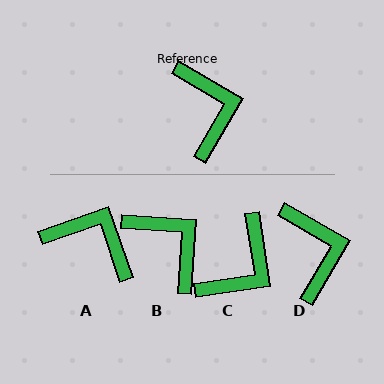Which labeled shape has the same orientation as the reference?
D.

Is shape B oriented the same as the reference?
No, it is off by about 27 degrees.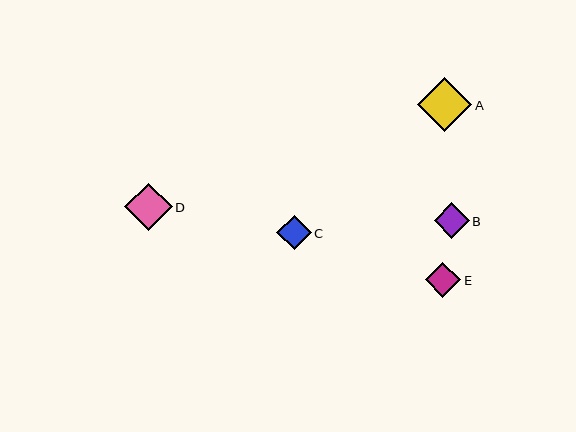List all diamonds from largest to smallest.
From largest to smallest: A, D, B, E, C.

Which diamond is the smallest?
Diamond C is the smallest with a size of approximately 34 pixels.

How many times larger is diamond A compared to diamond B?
Diamond A is approximately 1.5 times the size of diamond B.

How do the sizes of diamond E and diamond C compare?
Diamond E and diamond C are approximately the same size.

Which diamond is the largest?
Diamond A is the largest with a size of approximately 54 pixels.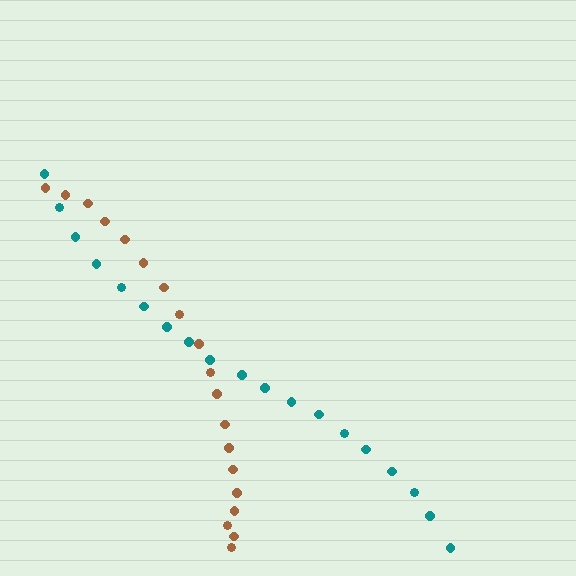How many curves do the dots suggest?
There are 2 distinct paths.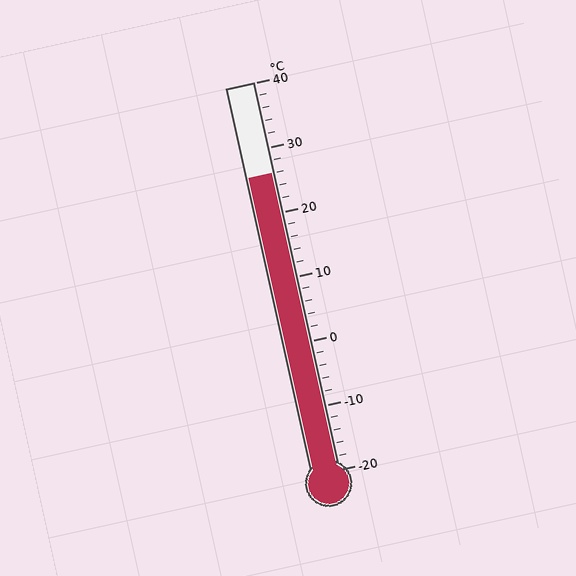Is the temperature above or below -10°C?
The temperature is above -10°C.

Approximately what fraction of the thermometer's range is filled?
The thermometer is filled to approximately 75% of its range.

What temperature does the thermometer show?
The thermometer shows approximately 26°C.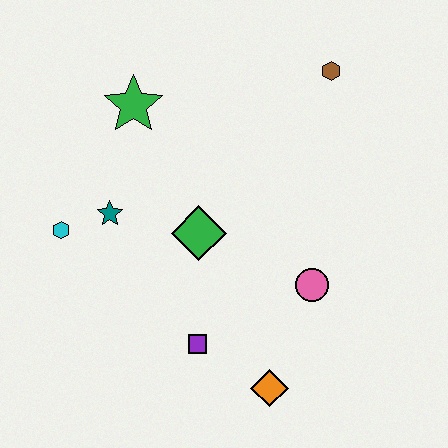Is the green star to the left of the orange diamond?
Yes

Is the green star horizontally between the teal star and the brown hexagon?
Yes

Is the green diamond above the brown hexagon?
No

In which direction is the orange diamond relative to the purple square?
The orange diamond is to the right of the purple square.